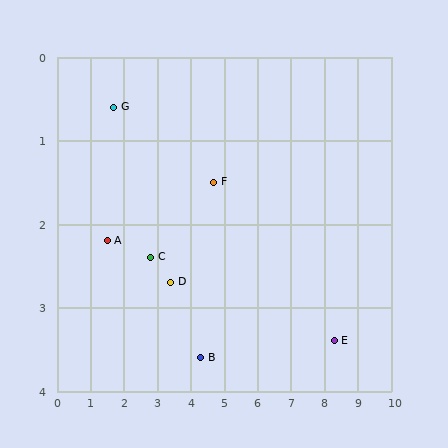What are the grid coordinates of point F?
Point F is at approximately (4.7, 1.5).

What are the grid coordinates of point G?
Point G is at approximately (1.7, 0.6).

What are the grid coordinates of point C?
Point C is at approximately (2.8, 2.4).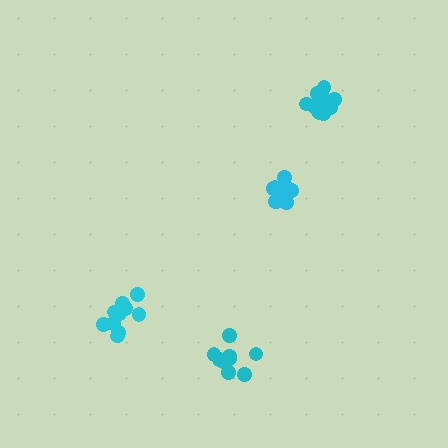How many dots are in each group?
Group 1: 9 dots, Group 2: 11 dots, Group 3: 11 dots, Group 4: 14 dots (45 total).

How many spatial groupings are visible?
There are 4 spatial groupings.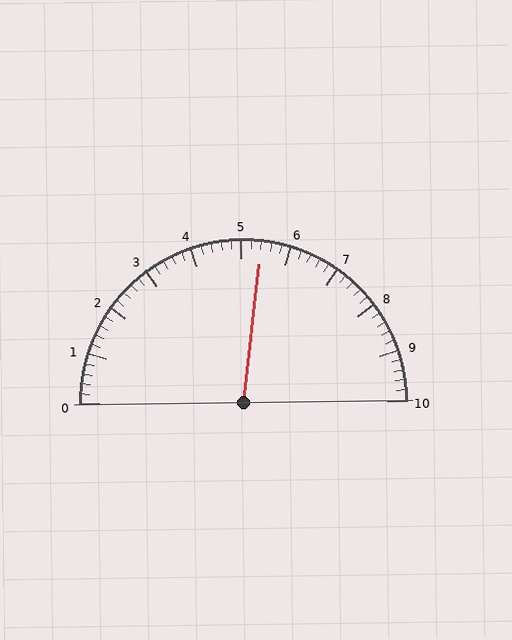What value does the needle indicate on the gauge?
The needle indicates approximately 5.4.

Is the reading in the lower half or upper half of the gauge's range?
The reading is in the upper half of the range (0 to 10).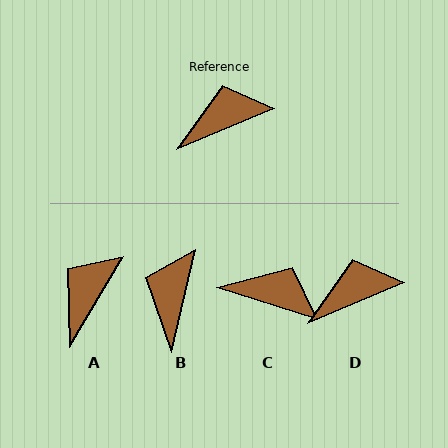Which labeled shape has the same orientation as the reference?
D.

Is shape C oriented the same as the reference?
No, it is off by about 40 degrees.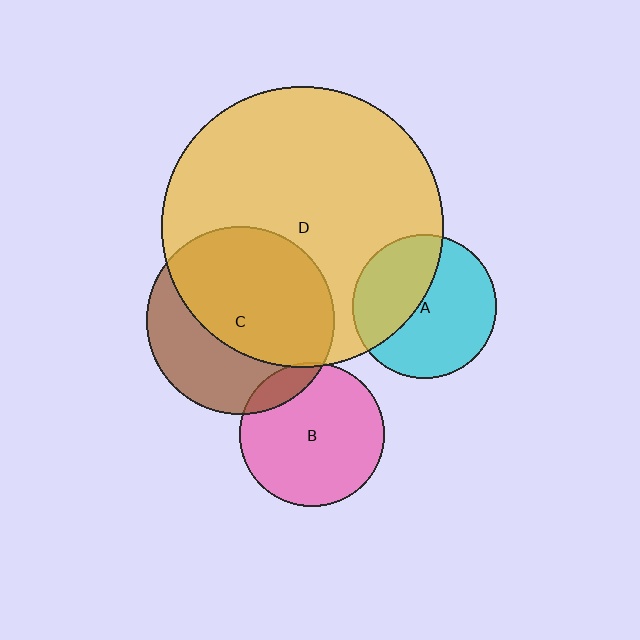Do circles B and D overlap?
Yes.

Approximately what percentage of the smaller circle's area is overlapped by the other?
Approximately 5%.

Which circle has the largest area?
Circle D (yellow).